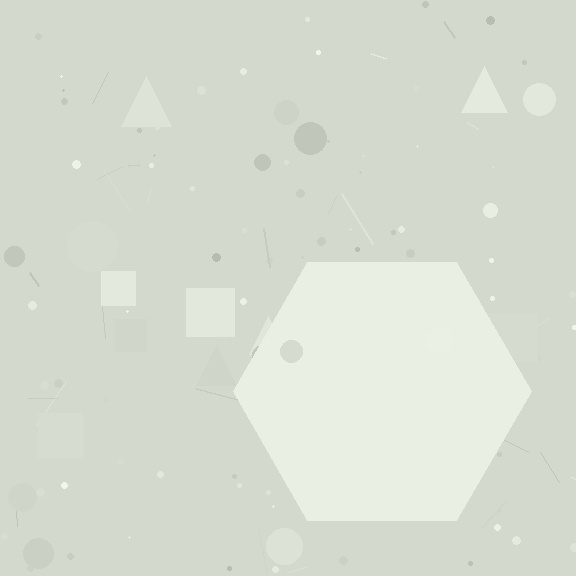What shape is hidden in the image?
A hexagon is hidden in the image.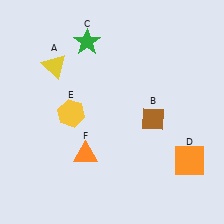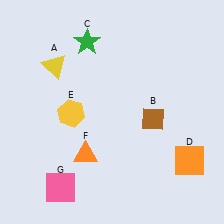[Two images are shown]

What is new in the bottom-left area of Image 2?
A pink square (G) was added in the bottom-left area of Image 2.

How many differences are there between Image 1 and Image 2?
There is 1 difference between the two images.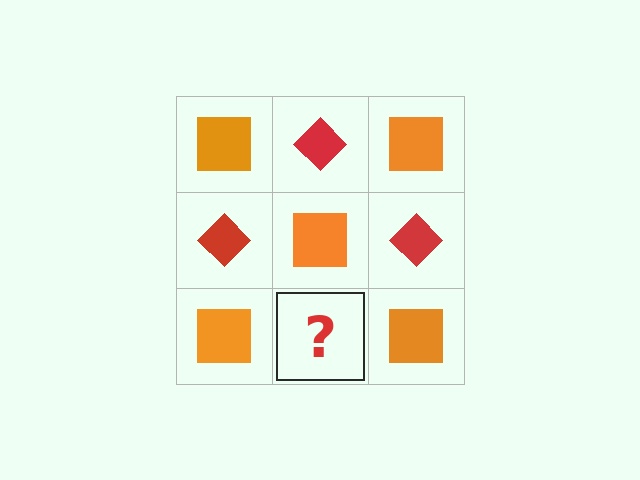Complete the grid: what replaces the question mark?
The question mark should be replaced with a red diamond.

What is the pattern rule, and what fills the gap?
The rule is that it alternates orange square and red diamond in a checkerboard pattern. The gap should be filled with a red diamond.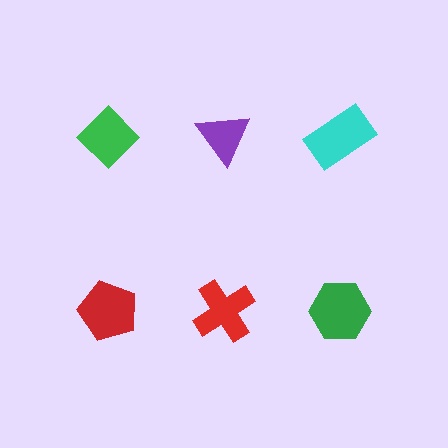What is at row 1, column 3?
A cyan rectangle.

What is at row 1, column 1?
A green diamond.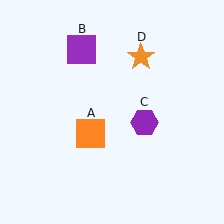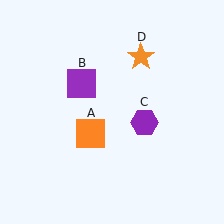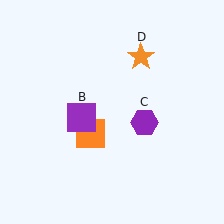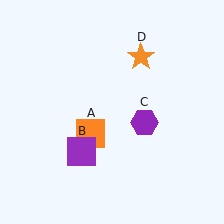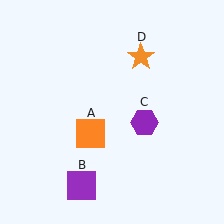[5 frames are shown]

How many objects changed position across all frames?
1 object changed position: purple square (object B).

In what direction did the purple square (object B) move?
The purple square (object B) moved down.